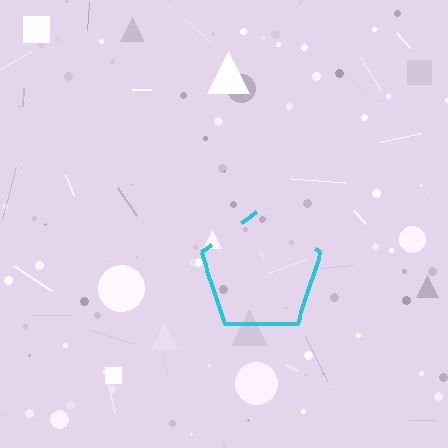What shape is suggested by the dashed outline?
The dashed outline suggests a pentagon.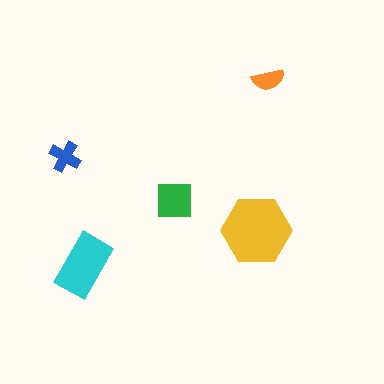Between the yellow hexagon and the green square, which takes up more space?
The yellow hexagon.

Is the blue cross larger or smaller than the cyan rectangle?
Smaller.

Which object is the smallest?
The orange semicircle.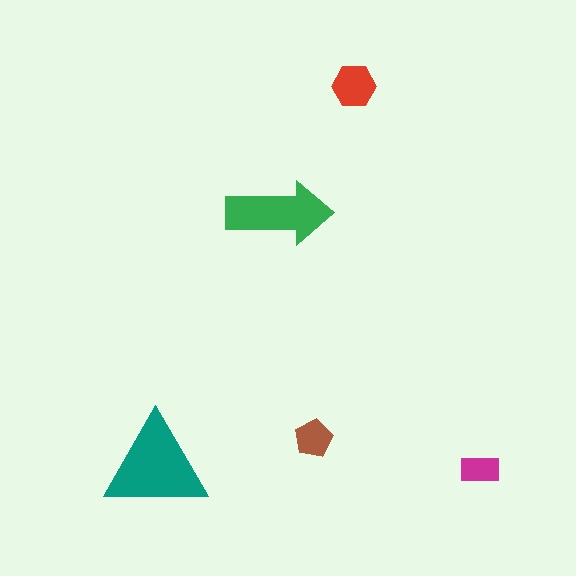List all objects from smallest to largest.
The magenta rectangle, the brown pentagon, the red hexagon, the green arrow, the teal triangle.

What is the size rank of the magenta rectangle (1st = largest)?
5th.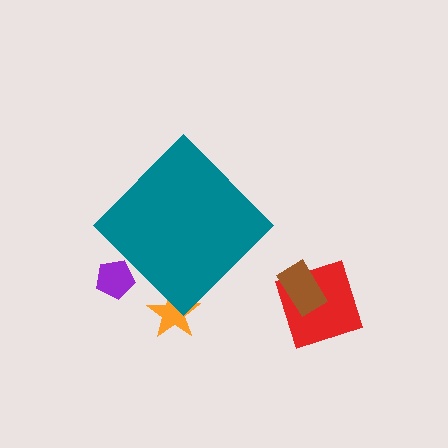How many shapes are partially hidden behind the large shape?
2 shapes are partially hidden.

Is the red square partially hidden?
No, the red square is fully visible.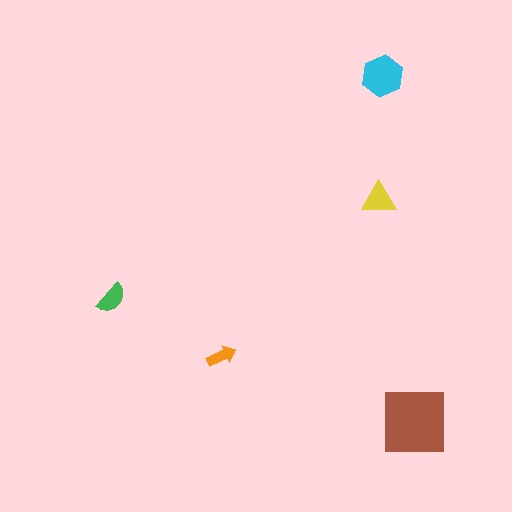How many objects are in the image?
There are 5 objects in the image.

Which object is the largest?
The brown square.